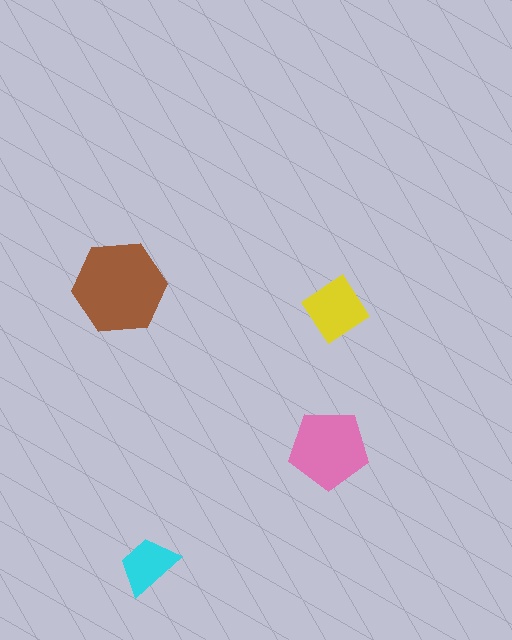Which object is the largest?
The brown hexagon.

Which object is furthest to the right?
The yellow diamond is rightmost.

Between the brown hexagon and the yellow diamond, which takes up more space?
The brown hexagon.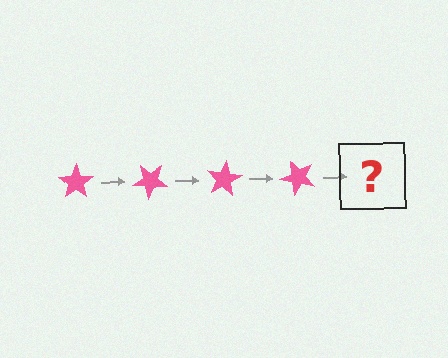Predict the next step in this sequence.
The next step is a pink star rotated 160 degrees.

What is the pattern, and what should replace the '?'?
The pattern is that the star rotates 40 degrees each step. The '?' should be a pink star rotated 160 degrees.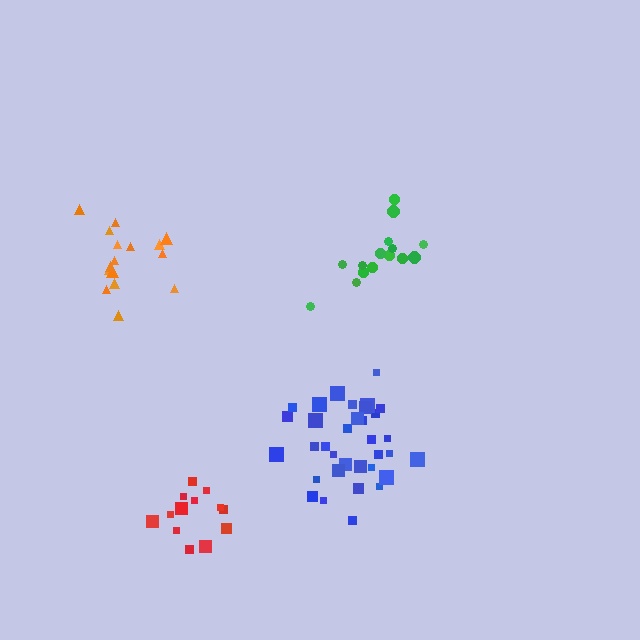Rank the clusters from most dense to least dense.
blue, orange, red, green.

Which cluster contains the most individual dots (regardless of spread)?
Blue (34).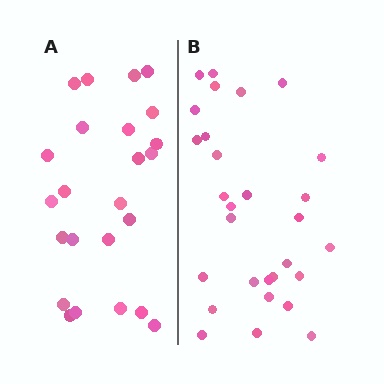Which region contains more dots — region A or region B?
Region B (the right region) has more dots.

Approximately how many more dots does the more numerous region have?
Region B has about 5 more dots than region A.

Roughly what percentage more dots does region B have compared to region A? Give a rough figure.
About 20% more.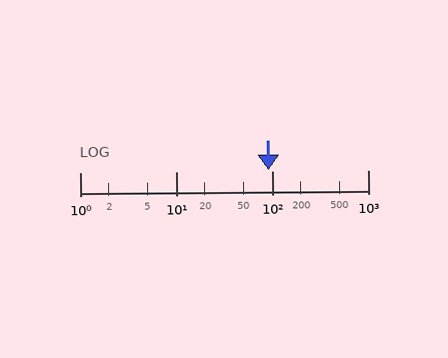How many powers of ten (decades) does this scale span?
The scale spans 3 decades, from 1 to 1000.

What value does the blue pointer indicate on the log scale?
The pointer indicates approximately 93.